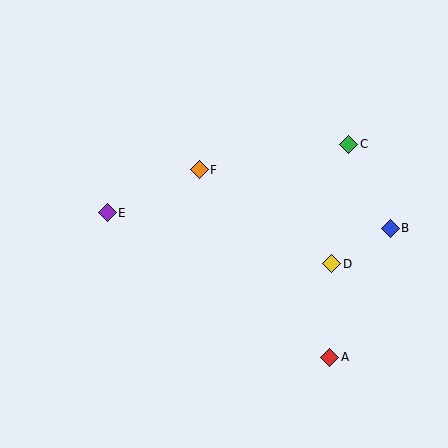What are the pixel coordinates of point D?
Point D is at (332, 264).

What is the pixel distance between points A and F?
The distance between A and F is 229 pixels.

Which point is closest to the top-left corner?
Point E is closest to the top-left corner.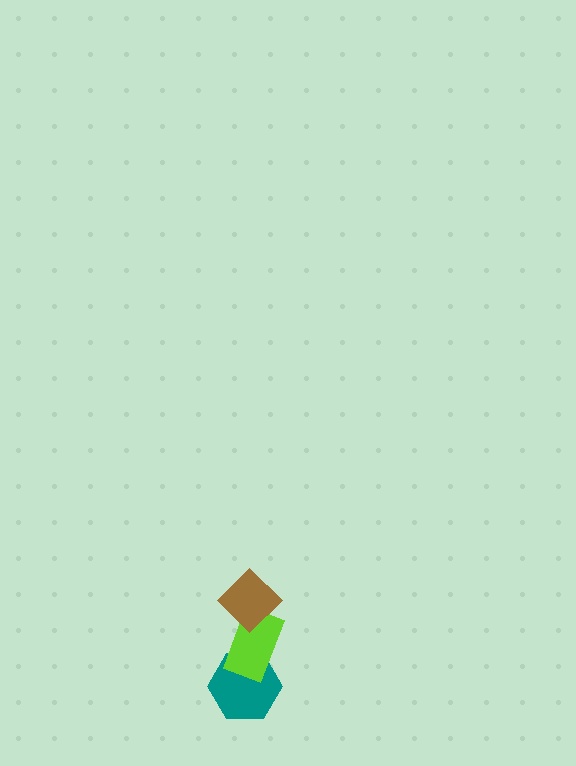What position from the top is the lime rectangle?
The lime rectangle is 2nd from the top.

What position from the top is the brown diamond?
The brown diamond is 1st from the top.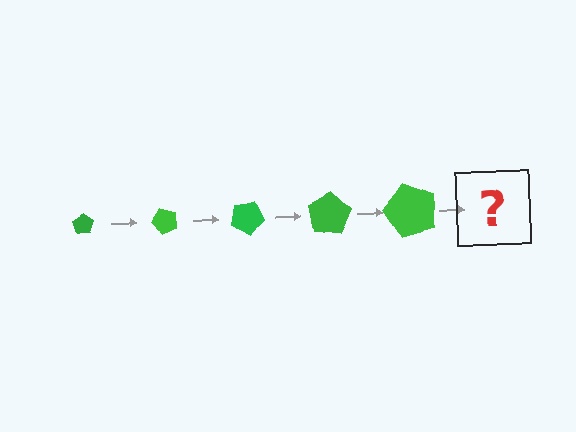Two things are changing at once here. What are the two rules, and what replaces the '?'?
The two rules are that the pentagon grows larger each step and it rotates 50 degrees each step. The '?' should be a pentagon, larger than the previous one and rotated 250 degrees from the start.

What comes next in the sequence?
The next element should be a pentagon, larger than the previous one and rotated 250 degrees from the start.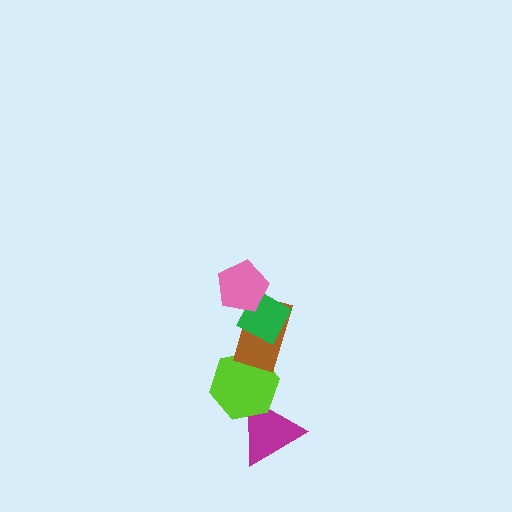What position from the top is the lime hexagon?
The lime hexagon is 4th from the top.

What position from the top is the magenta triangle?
The magenta triangle is 5th from the top.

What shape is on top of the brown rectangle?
The green diamond is on top of the brown rectangle.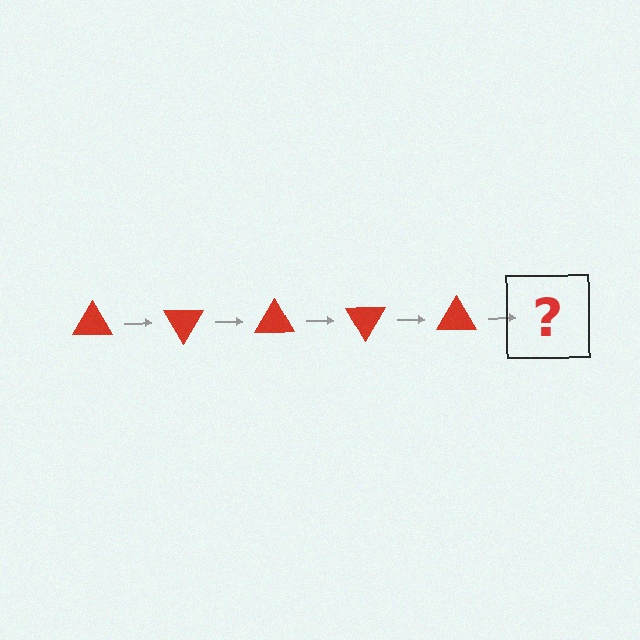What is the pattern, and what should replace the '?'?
The pattern is that the triangle rotates 60 degrees each step. The '?' should be a red triangle rotated 300 degrees.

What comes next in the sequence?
The next element should be a red triangle rotated 300 degrees.